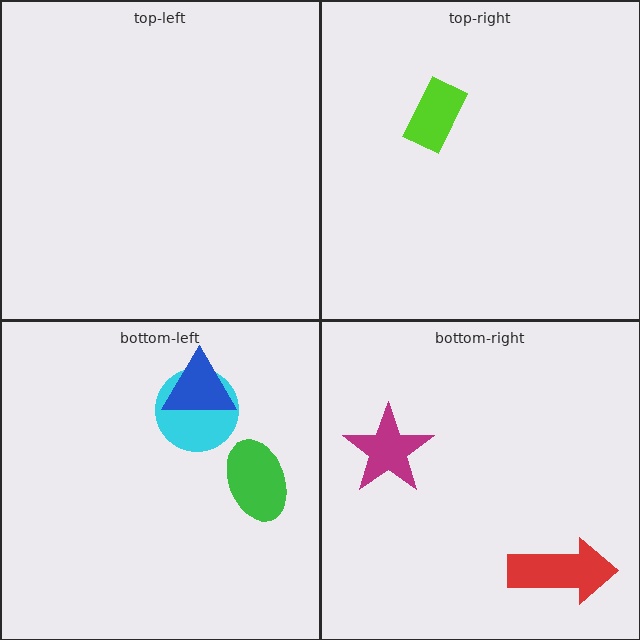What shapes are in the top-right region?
The lime rectangle.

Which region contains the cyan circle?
The bottom-left region.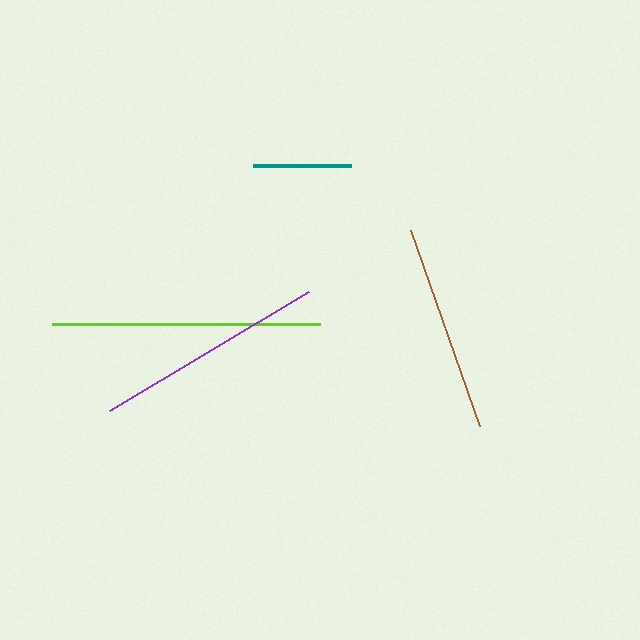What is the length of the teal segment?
The teal segment is approximately 98 pixels long.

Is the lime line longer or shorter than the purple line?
The lime line is longer than the purple line.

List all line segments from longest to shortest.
From longest to shortest: lime, purple, brown, teal.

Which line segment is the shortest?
The teal line is the shortest at approximately 98 pixels.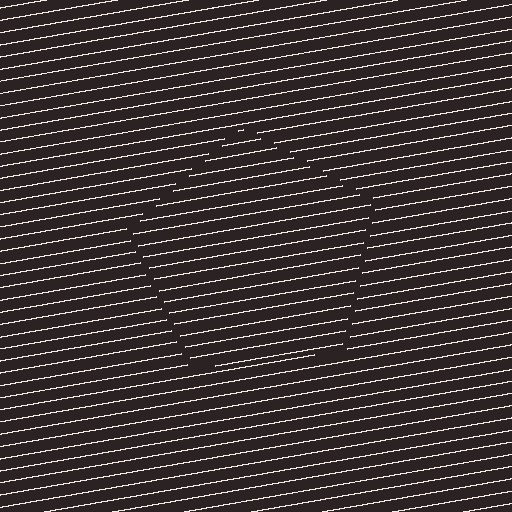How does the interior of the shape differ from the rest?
The interior of the shape contains the same grating, shifted by half a period — the contour is defined by the phase discontinuity where line-ends from the inner and outer gratings abut.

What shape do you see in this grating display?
An illusory pentagon. The interior of the shape contains the same grating, shifted by half a period — the contour is defined by the phase discontinuity where line-ends from the inner and outer gratings abut.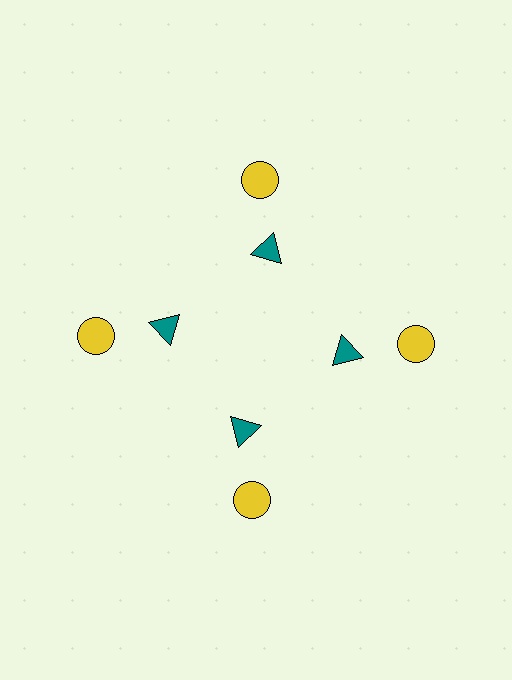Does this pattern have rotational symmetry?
Yes, this pattern has 4-fold rotational symmetry. It looks the same after rotating 90 degrees around the center.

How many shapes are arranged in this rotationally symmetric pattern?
There are 8 shapes, arranged in 4 groups of 2.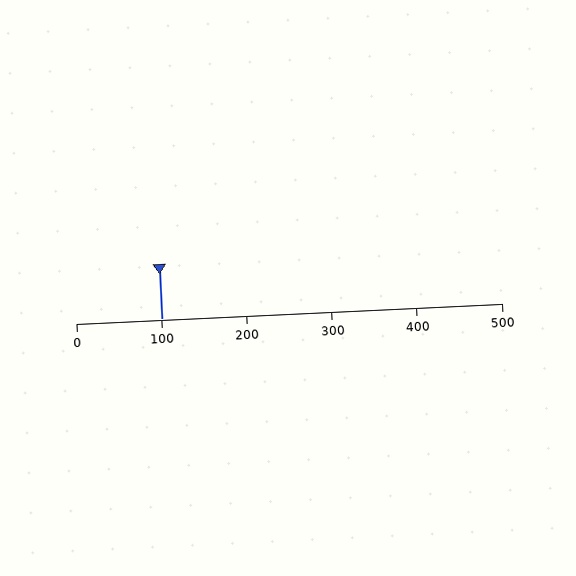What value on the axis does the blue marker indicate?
The marker indicates approximately 100.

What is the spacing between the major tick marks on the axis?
The major ticks are spaced 100 apart.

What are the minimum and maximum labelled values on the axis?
The axis runs from 0 to 500.